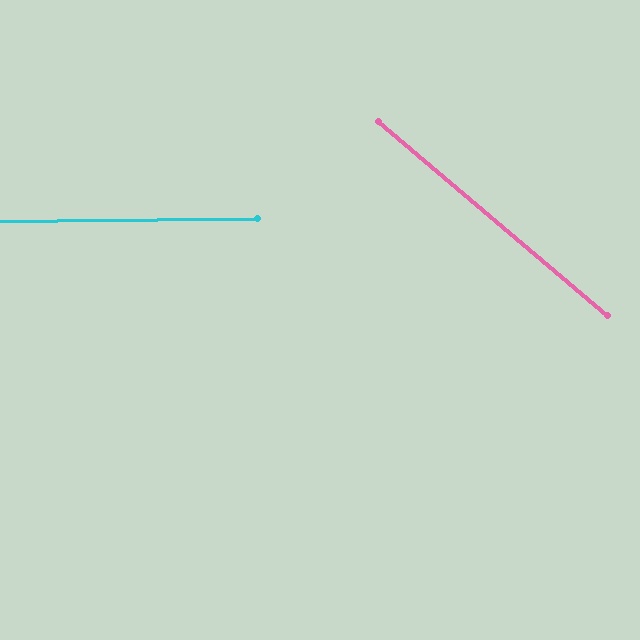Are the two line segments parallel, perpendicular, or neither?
Neither parallel nor perpendicular — they differ by about 41°.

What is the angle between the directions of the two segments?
Approximately 41 degrees.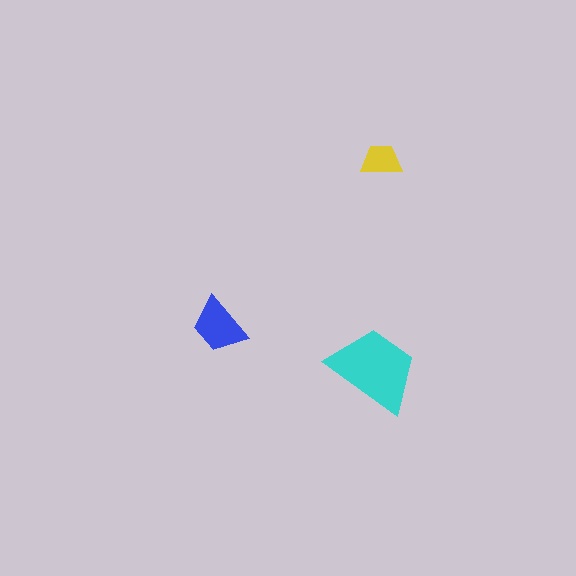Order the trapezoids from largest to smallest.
the cyan one, the blue one, the yellow one.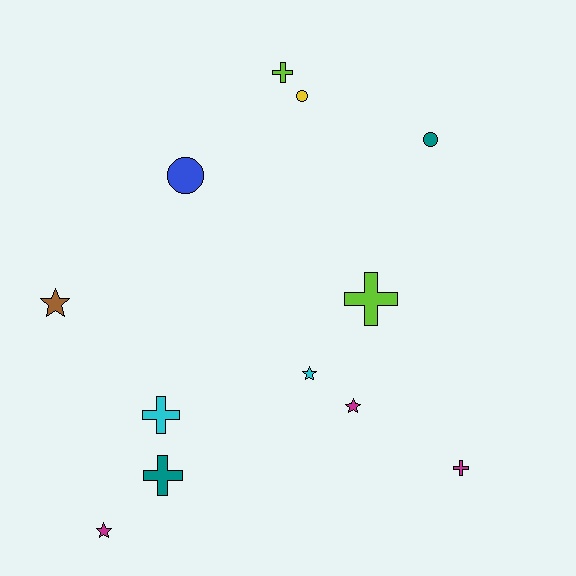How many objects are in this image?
There are 12 objects.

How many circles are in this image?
There are 3 circles.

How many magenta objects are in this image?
There are 3 magenta objects.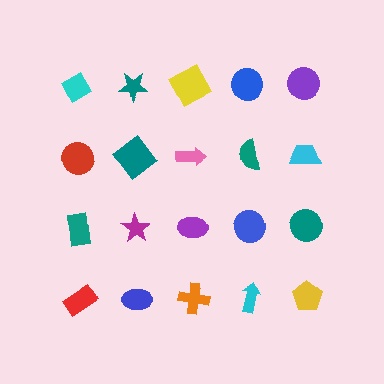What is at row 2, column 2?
A teal diamond.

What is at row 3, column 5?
A teal circle.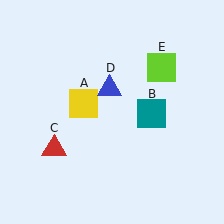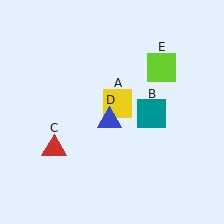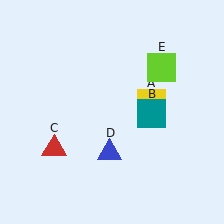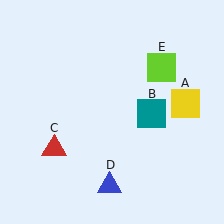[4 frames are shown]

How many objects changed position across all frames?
2 objects changed position: yellow square (object A), blue triangle (object D).